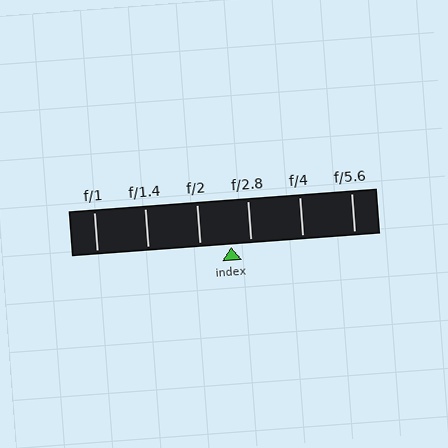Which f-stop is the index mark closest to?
The index mark is closest to f/2.8.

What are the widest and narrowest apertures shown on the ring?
The widest aperture shown is f/1 and the narrowest is f/5.6.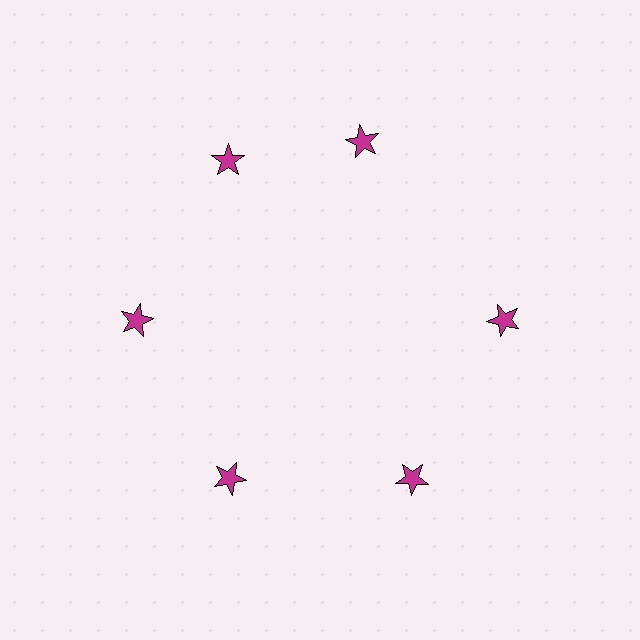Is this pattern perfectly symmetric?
No. The 6 magenta stars are arranged in a ring, but one element near the 1 o'clock position is rotated out of alignment along the ring, breaking the 6-fold rotational symmetry.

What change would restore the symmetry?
The symmetry would be restored by rotating it back into even spacing with its neighbors so that all 6 stars sit at equal angles and equal distance from the center.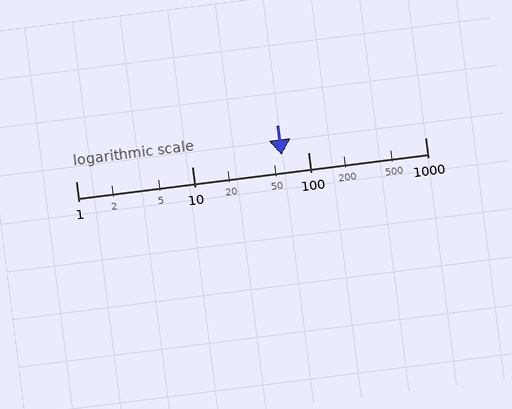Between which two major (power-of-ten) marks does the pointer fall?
The pointer is between 10 and 100.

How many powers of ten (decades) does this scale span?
The scale spans 3 decades, from 1 to 1000.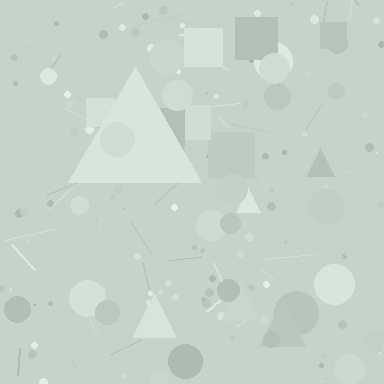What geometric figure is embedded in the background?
A triangle is embedded in the background.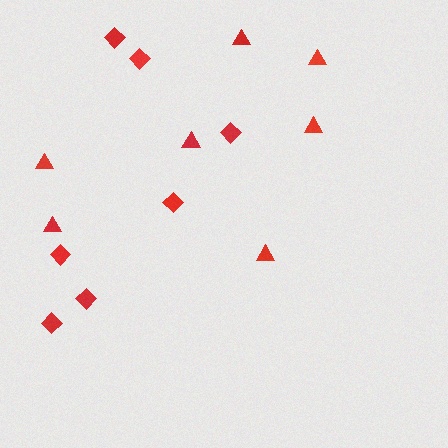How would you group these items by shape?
There are 2 groups: one group of diamonds (7) and one group of triangles (7).